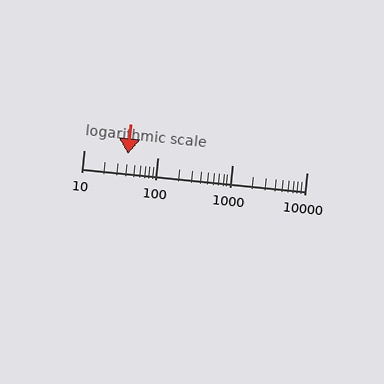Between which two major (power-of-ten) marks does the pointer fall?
The pointer is between 10 and 100.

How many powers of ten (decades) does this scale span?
The scale spans 3 decades, from 10 to 10000.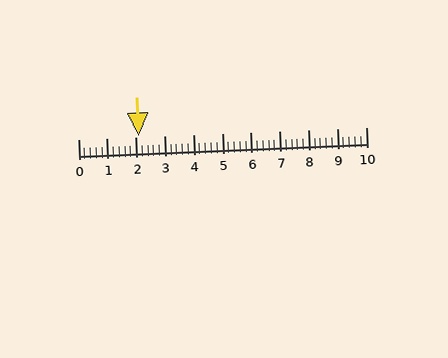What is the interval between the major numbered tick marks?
The major tick marks are spaced 1 units apart.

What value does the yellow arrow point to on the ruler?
The yellow arrow points to approximately 2.1.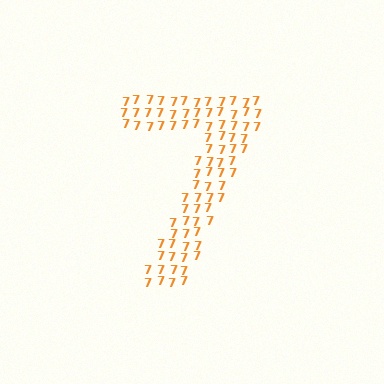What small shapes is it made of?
It is made of small digit 7's.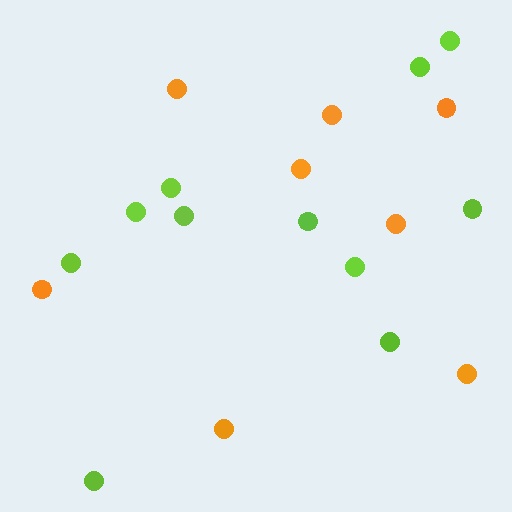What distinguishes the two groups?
There are 2 groups: one group of orange circles (8) and one group of lime circles (11).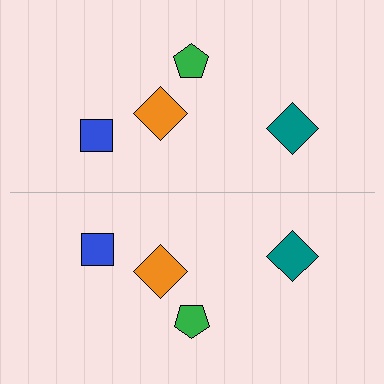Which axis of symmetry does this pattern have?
The pattern has a horizontal axis of symmetry running through the center of the image.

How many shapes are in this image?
There are 8 shapes in this image.